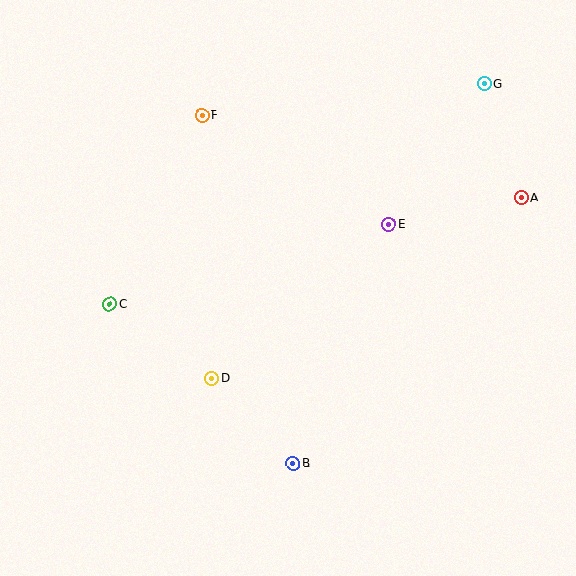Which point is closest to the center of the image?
Point D at (212, 378) is closest to the center.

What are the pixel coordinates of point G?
Point G is at (484, 84).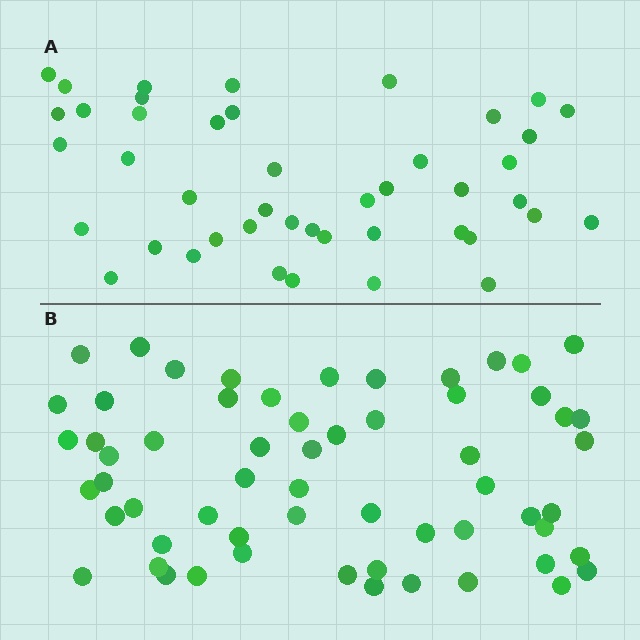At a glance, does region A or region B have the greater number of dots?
Region B (the bottom region) has more dots.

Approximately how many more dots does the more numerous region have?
Region B has approximately 15 more dots than region A.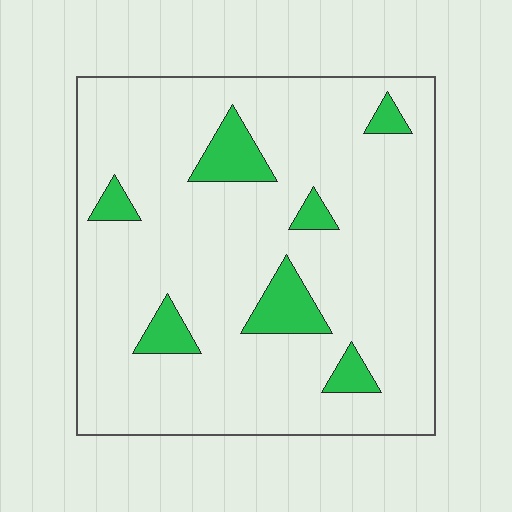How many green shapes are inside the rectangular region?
7.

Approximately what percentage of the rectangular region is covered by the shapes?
Approximately 10%.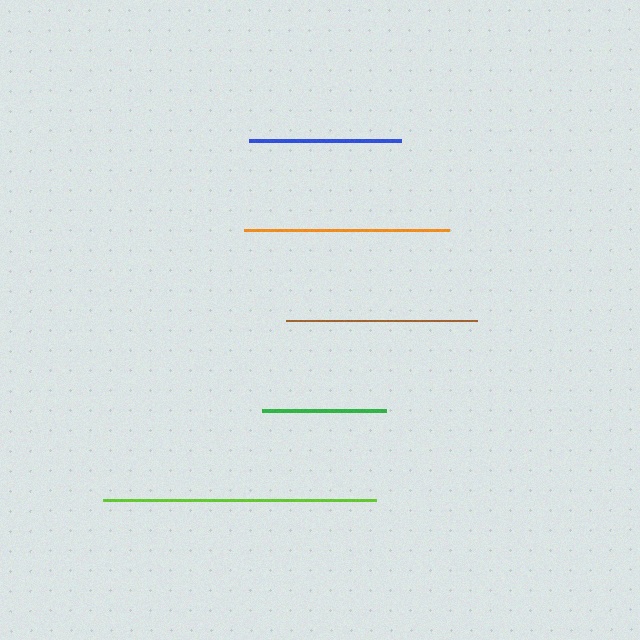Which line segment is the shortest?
The green line is the shortest at approximately 124 pixels.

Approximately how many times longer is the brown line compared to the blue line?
The brown line is approximately 1.3 times the length of the blue line.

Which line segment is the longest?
The lime line is the longest at approximately 273 pixels.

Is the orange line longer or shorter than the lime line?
The lime line is longer than the orange line.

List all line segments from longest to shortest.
From longest to shortest: lime, orange, brown, blue, green.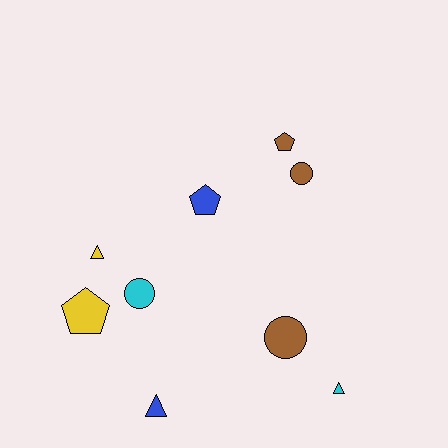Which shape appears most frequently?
Pentagon, with 3 objects.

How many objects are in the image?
There are 9 objects.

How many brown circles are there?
There are 2 brown circles.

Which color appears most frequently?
Brown, with 3 objects.